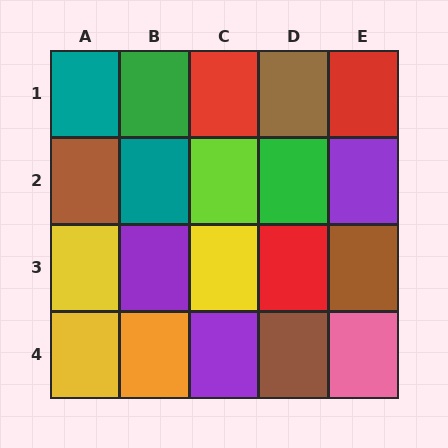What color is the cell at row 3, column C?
Yellow.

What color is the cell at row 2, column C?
Lime.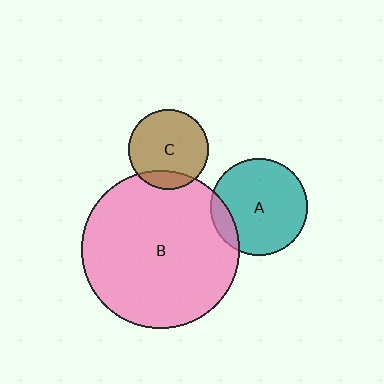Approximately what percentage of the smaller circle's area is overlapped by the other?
Approximately 10%.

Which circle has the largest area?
Circle B (pink).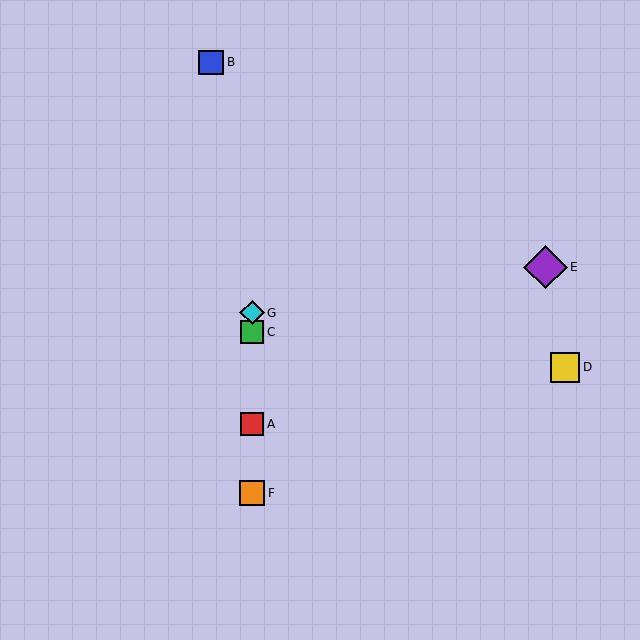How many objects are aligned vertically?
4 objects (A, C, F, G) are aligned vertically.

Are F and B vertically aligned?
No, F is at x≈252 and B is at x≈211.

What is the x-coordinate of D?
Object D is at x≈565.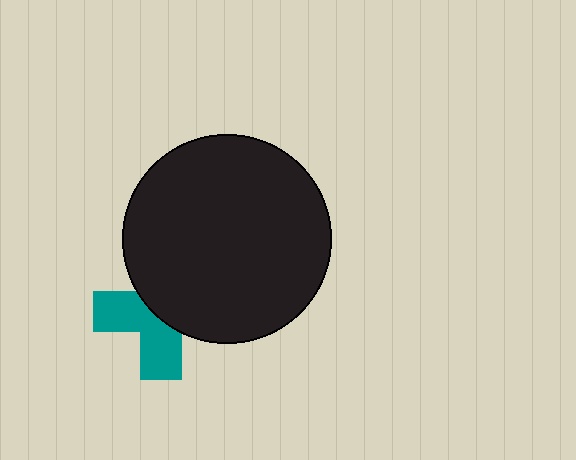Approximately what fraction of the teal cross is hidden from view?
Roughly 54% of the teal cross is hidden behind the black circle.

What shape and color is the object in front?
The object in front is a black circle.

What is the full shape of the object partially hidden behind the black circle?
The partially hidden object is a teal cross.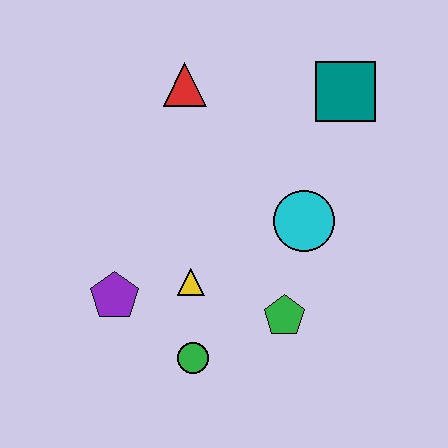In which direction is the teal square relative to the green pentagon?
The teal square is above the green pentagon.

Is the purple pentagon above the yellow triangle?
No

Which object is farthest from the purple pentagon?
The teal square is farthest from the purple pentagon.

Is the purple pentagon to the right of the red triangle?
No